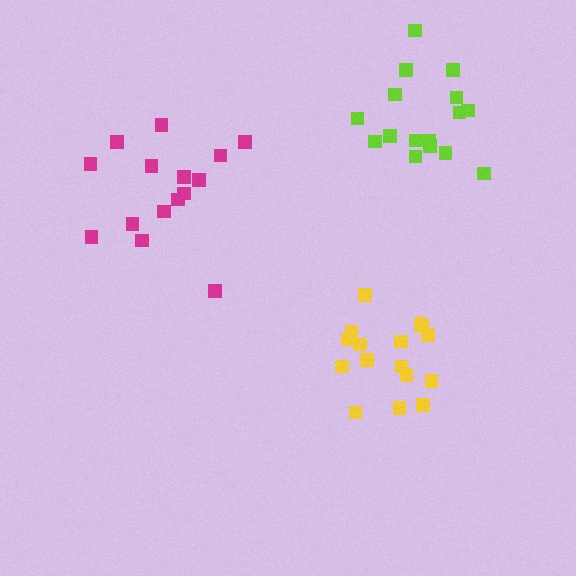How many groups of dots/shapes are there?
There are 3 groups.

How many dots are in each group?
Group 1: 15 dots, Group 2: 16 dots, Group 3: 16 dots (47 total).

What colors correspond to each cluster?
The clusters are colored: magenta, yellow, lime.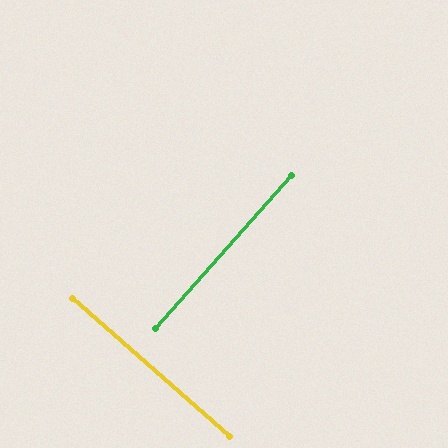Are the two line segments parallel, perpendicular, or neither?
Perpendicular — they meet at approximately 90°.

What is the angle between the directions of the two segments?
Approximately 90 degrees.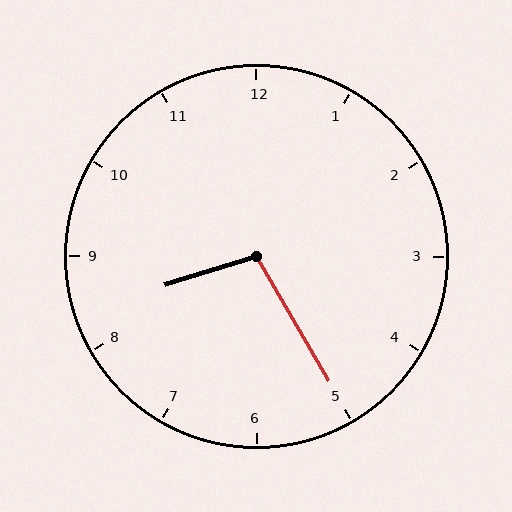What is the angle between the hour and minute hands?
Approximately 102 degrees.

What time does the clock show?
8:25.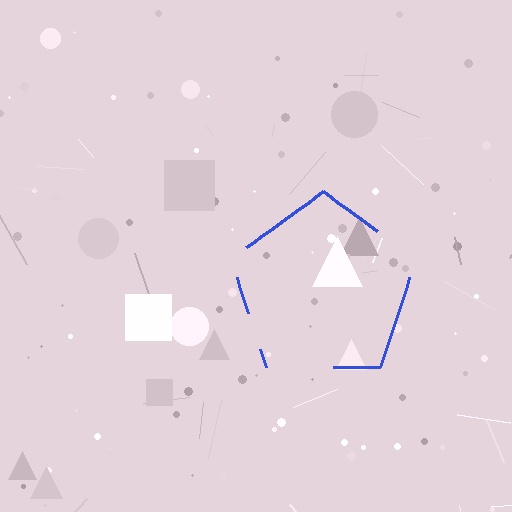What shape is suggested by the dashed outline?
The dashed outline suggests a pentagon.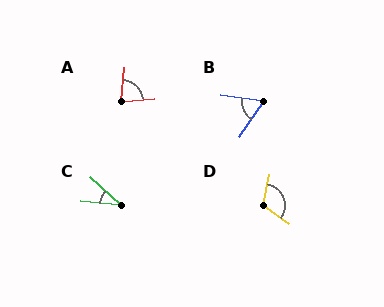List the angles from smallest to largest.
C (37°), B (65°), A (79°), D (114°).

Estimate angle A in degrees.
Approximately 79 degrees.